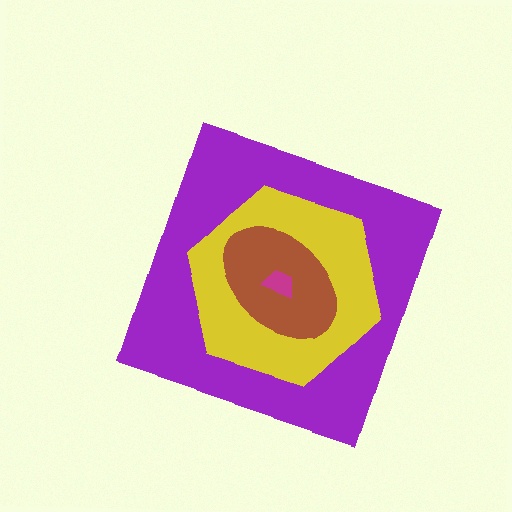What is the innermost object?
The magenta trapezoid.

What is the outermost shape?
The purple diamond.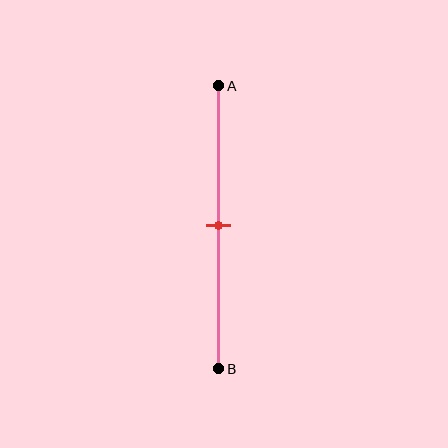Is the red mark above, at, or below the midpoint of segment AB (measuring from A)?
The red mark is approximately at the midpoint of segment AB.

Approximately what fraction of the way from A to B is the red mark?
The red mark is approximately 50% of the way from A to B.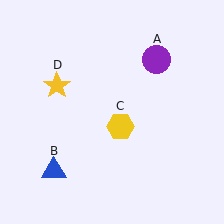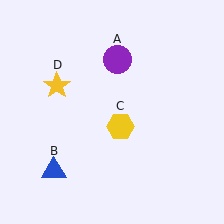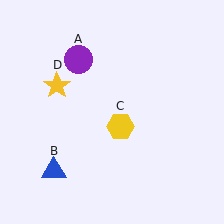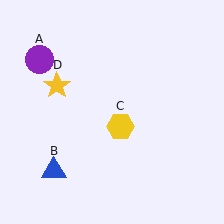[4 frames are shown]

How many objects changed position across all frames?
1 object changed position: purple circle (object A).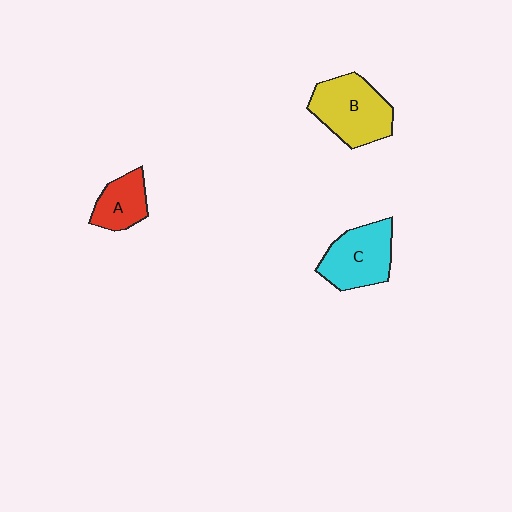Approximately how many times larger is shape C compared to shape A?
Approximately 1.6 times.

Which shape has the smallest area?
Shape A (red).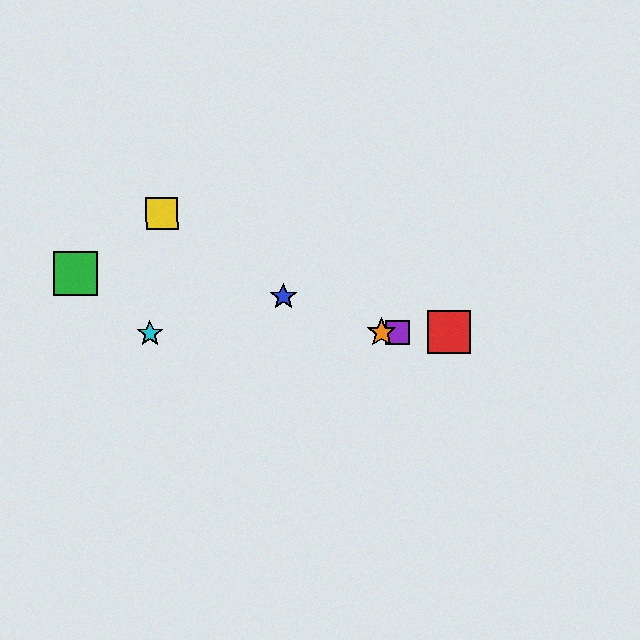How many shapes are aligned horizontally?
4 shapes (the red square, the purple square, the orange star, the cyan star) are aligned horizontally.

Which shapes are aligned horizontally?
The red square, the purple square, the orange star, the cyan star are aligned horizontally.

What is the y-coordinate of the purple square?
The purple square is at y≈332.